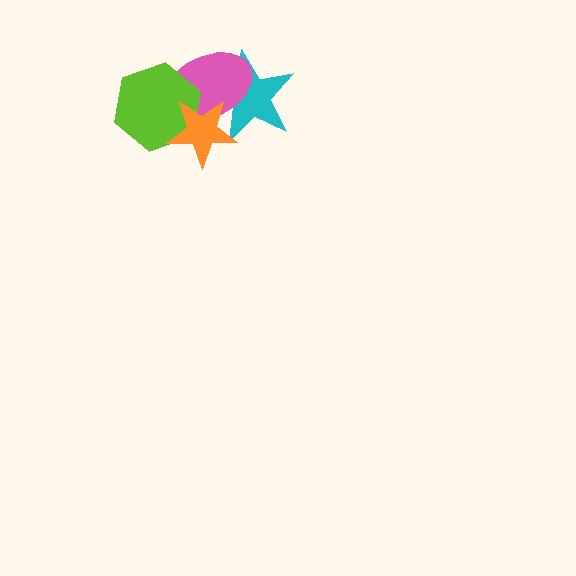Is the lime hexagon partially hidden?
Yes, it is partially covered by another shape.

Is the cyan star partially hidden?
Yes, it is partially covered by another shape.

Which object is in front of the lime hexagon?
The orange star is in front of the lime hexagon.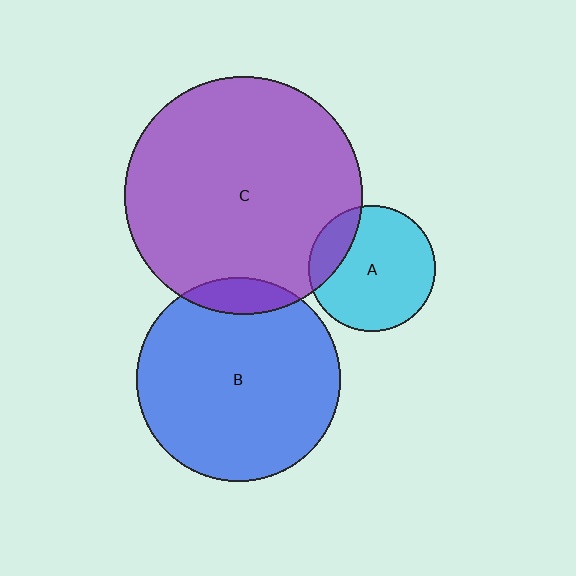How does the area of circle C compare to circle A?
Approximately 3.6 times.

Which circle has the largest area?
Circle C (purple).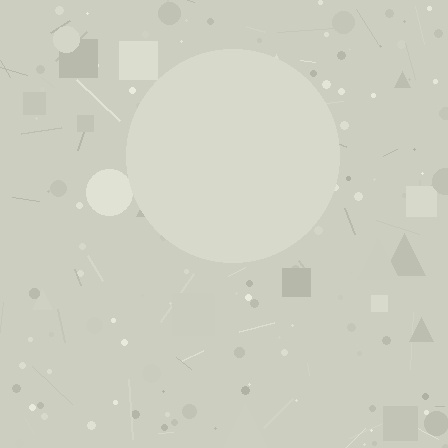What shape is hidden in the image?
A circle is hidden in the image.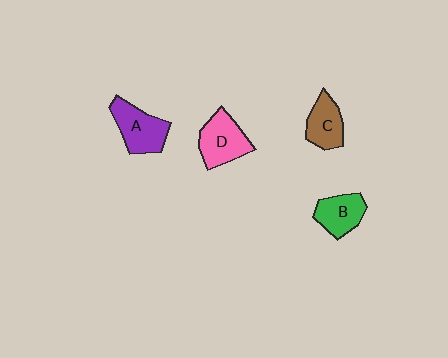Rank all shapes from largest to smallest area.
From largest to smallest: A (purple), D (pink), B (green), C (brown).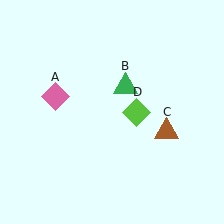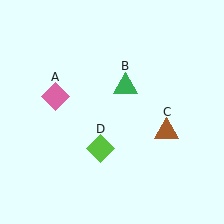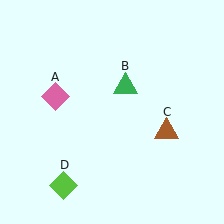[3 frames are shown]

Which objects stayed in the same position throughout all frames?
Pink diamond (object A) and green triangle (object B) and brown triangle (object C) remained stationary.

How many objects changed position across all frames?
1 object changed position: lime diamond (object D).